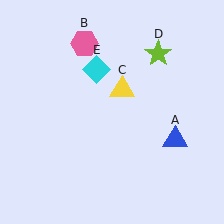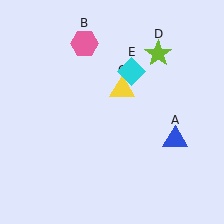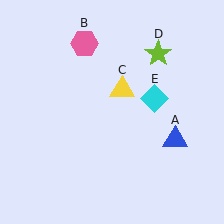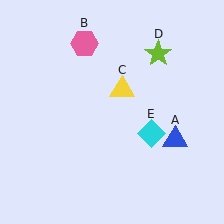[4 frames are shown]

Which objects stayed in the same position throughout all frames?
Blue triangle (object A) and pink hexagon (object B) and yellow triangle (object C) and lime star (object D) remained stationary.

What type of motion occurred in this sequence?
The cyan diamond (object E) rotated clockwise around the center of the scene.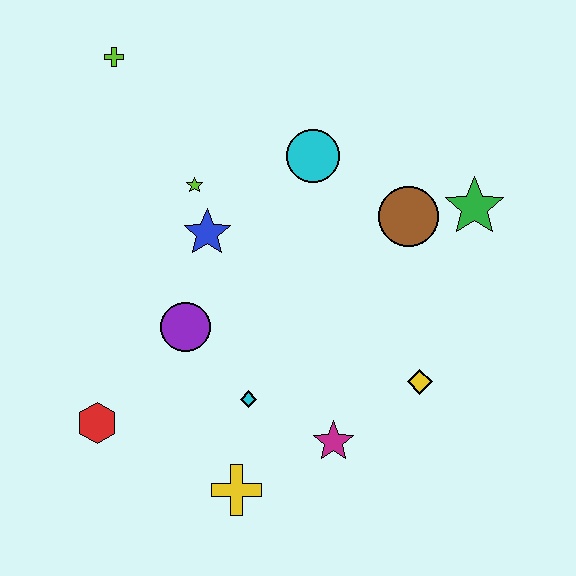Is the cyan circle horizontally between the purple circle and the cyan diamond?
No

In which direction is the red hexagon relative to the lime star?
The red hexagon is below the lime star.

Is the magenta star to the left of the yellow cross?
No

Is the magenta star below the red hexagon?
Yes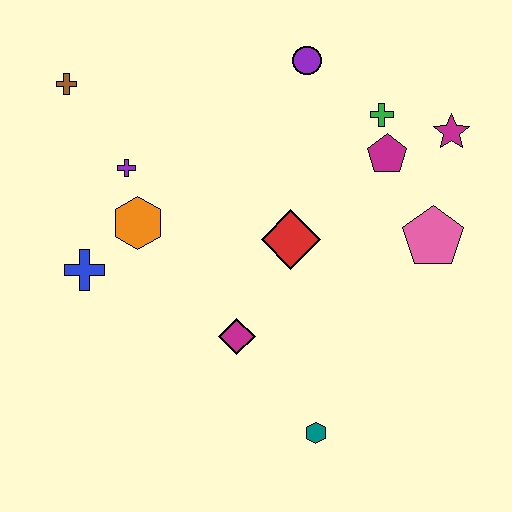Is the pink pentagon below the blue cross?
No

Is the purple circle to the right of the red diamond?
Yes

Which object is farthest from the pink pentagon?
The brown cross is farthest from the pink pentagon.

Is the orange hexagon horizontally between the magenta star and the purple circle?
No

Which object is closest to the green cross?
The magenta pentagon is closest to the green cross.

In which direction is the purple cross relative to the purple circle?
The purple cross is to the left of the purple circle.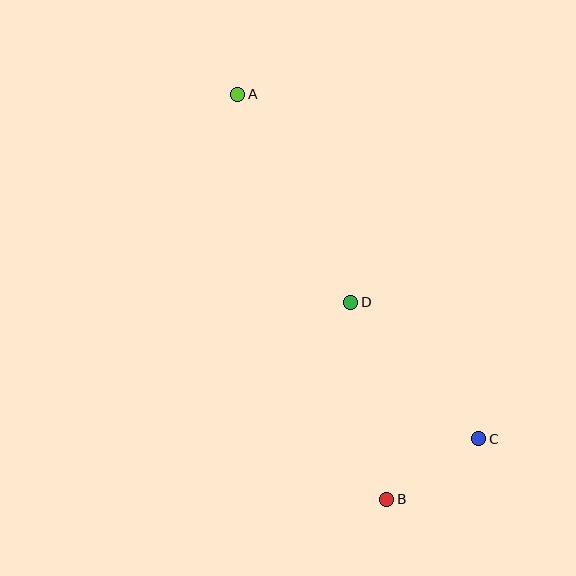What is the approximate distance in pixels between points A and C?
The distance between A and C is approximately 420 pixels.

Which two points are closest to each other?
Points B and C are closest to each other.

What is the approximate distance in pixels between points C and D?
The distance between C and D is approximately 187 pixels.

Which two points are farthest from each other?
Points A and B are farthest from each other.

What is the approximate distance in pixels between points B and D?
The distance between B and D is approximately 200 pixels.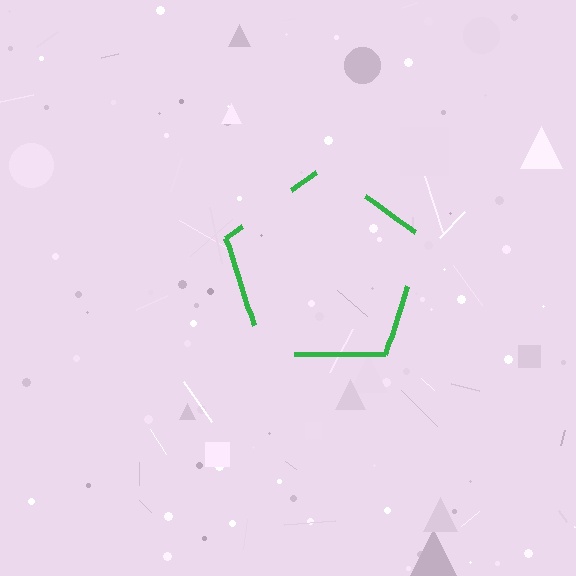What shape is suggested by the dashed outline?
The dashed outline suggests a pentagon.